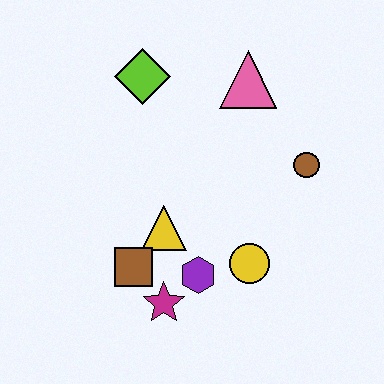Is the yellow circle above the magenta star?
Yes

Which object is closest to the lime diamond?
The pink triangle is closest to the lime diamond.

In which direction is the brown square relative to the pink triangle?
The brown square is below the pink triangle.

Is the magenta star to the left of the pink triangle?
Yes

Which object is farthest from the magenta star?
The pink triangle is farthest from the magenta star.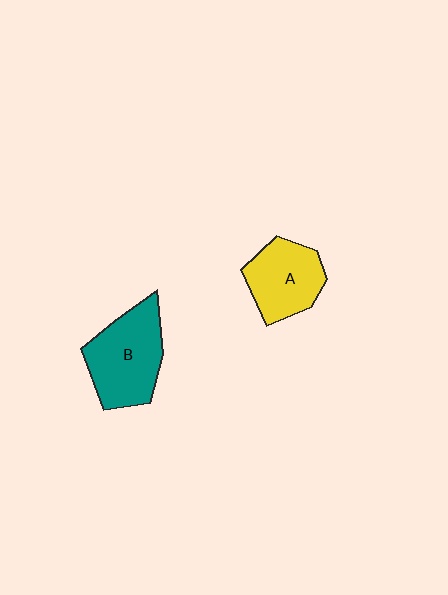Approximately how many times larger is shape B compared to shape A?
Approximately 1.3 times.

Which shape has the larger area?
Shape B (teal).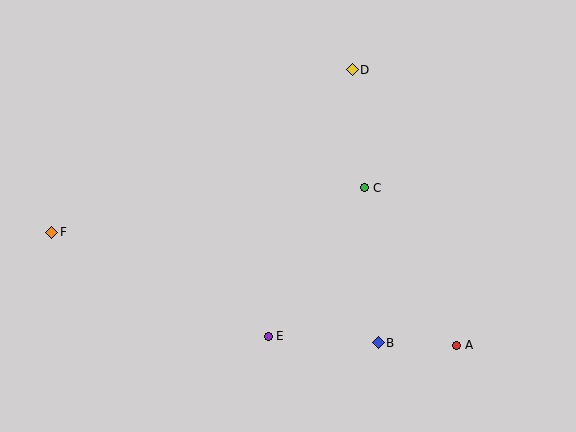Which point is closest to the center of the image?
Point C at (365, 188) is closest to the center.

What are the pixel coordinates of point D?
Point D is at (352, 70).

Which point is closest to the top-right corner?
Point D is closest to the top-right corner.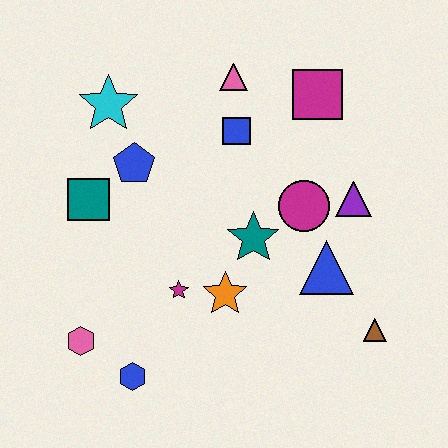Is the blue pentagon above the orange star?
Yes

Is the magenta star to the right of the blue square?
No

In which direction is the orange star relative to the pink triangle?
The orange star is below the pink triangle.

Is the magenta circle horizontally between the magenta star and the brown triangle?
Yes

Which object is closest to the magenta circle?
The purple triangle is closest to the magenta circle.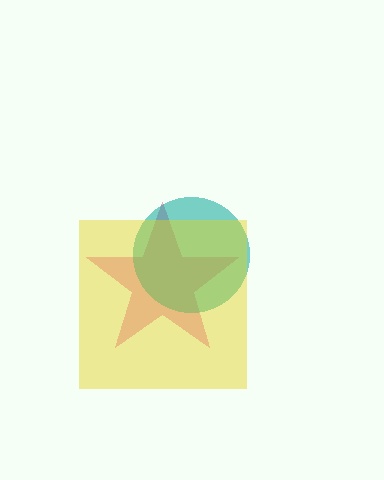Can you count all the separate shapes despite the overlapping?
Yes, there are 3 separate shapes.